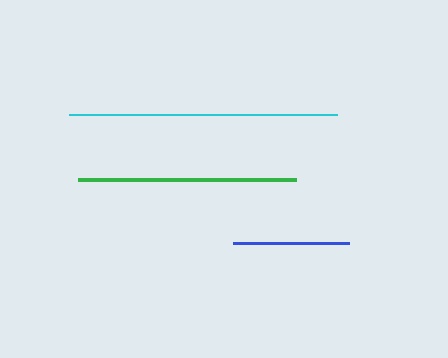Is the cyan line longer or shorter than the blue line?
The cyan line is longer than the blue line.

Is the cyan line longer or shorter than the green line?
The cyan line is longer than the green line.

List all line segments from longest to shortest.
From longest to shortest: cyan, green, blue.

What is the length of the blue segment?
The blue segment is approximately 116 pixels long.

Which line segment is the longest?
The cyan line is the longest at approximately 268 pixels.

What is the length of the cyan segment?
The cyan segment is approximately 268 pixels long.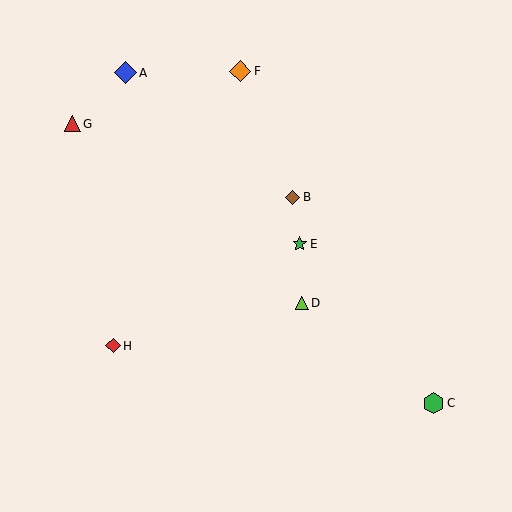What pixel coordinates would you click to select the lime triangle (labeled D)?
Click at (302, 303) to select the lime triangle D.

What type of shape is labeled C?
Shape C is a green hexagon.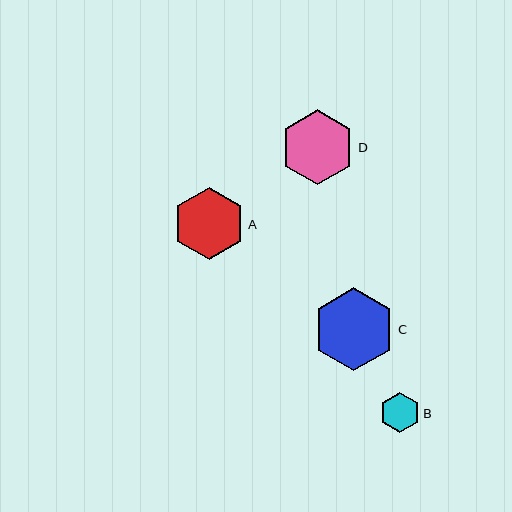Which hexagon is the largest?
Hexagon C is the largest with a size of approximately 83 pixels.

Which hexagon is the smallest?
Hexagon B is the smallest with a size of approximately 41 pixels.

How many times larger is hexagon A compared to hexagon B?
Hexagon A is approximately 1.8 times the size of hexagon B.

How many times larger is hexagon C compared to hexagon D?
Hexagon C is approximately 1.1 times the size of hexagon D.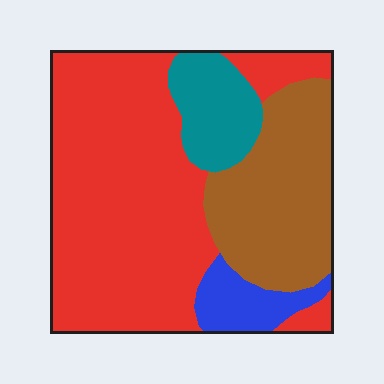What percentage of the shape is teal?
Teal covers 11% of the shape.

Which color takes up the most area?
Red, at roughly 55%.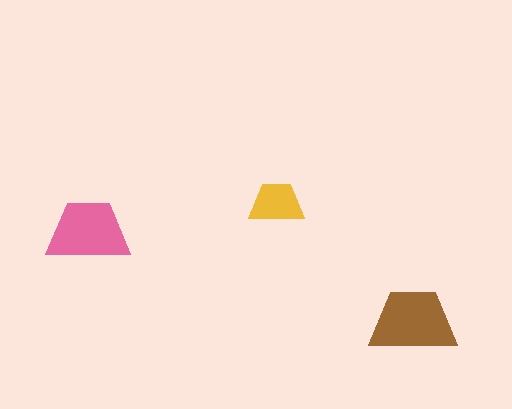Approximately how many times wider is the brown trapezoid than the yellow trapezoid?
About 1.5 times wider.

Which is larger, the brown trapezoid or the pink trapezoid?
The brown one.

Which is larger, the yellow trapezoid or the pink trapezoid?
The pink one.